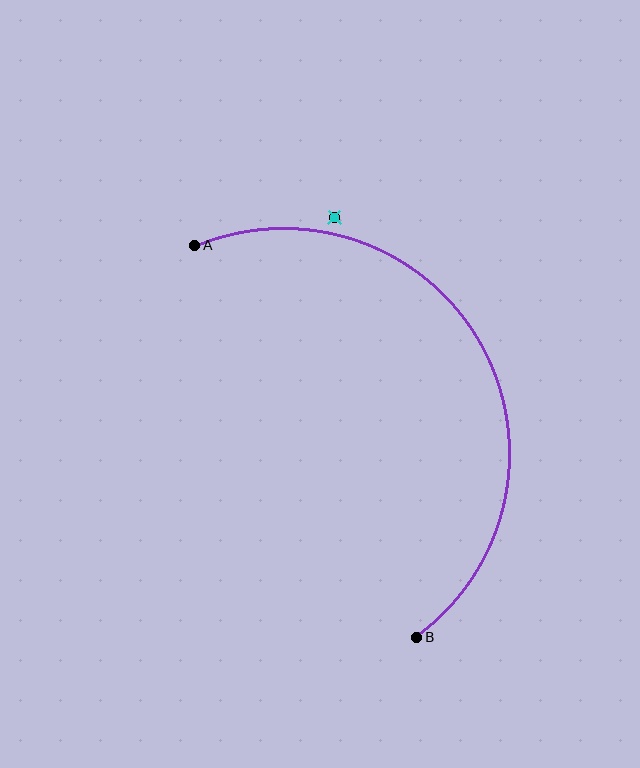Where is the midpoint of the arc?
The arc midpoint is the point on the curve farthest from the straight line joining A and B. It sits to the right of that line.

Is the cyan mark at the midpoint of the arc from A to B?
No — the cyan mark does not lie on the arc at all. It sits slightly outside the curve.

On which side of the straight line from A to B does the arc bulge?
The arc bulges to the right of the straight line connecting A and B.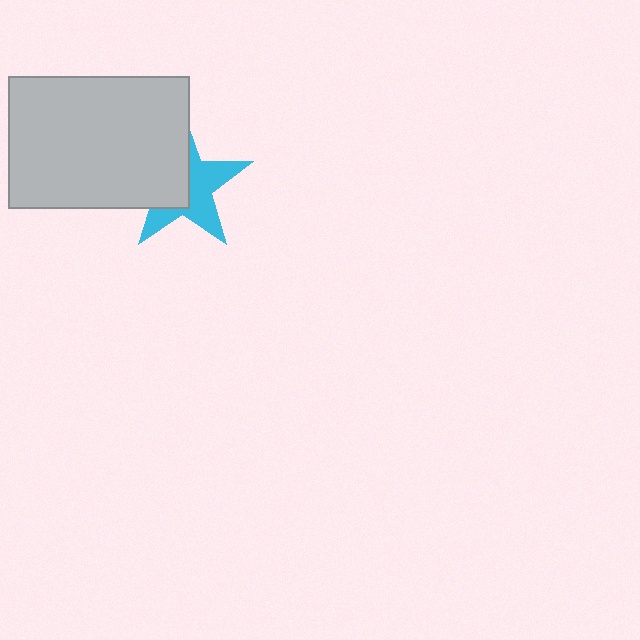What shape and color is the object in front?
The object in front is a light gray rectangle.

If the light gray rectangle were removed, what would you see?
You would see the complete cyan star.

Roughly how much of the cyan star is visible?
About half of it is visible (roughly 52%).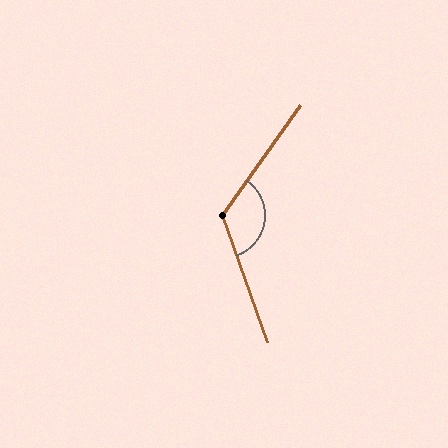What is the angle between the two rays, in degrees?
Approximately 125 degrees.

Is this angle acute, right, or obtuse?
It is obtuse.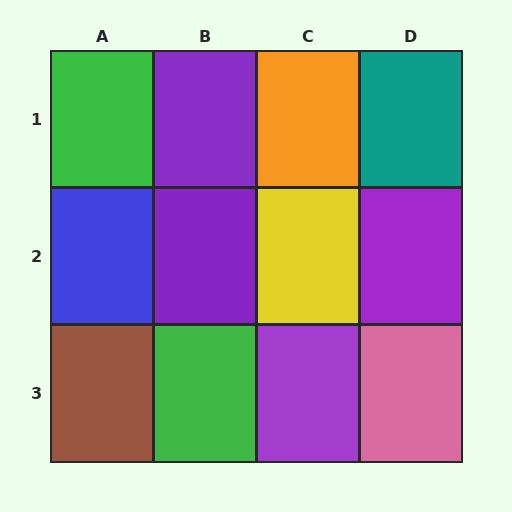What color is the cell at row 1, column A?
Green.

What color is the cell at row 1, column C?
Orange.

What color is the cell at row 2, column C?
Yellow.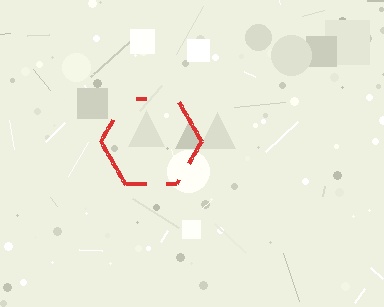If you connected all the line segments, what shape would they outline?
They would outline a hexagon.